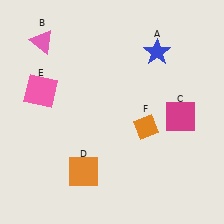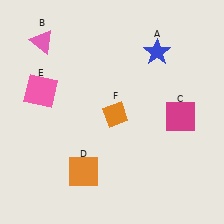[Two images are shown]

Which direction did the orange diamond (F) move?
The orange diamond (F) moved left.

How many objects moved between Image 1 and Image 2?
1 object moved between the two images.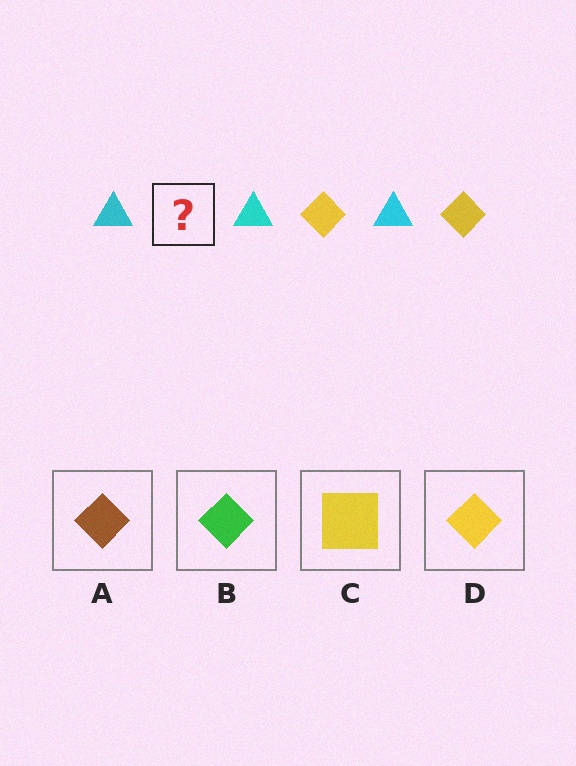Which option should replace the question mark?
Option D.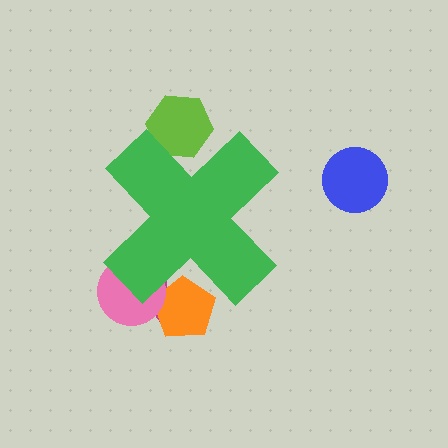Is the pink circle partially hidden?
Yes, the pink circle is partially hidden behind the green cross.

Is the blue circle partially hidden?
No, the blue circle is fully visible.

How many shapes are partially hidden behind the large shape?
4 shapes are partially hidden.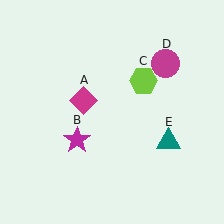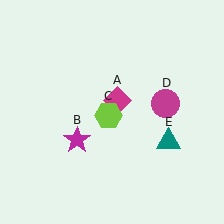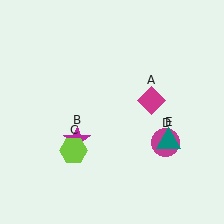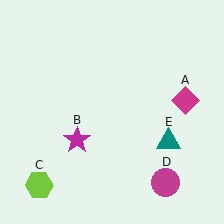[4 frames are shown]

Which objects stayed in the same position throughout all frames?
Magenta star (object B) and teal triangle (object E) remained stationary.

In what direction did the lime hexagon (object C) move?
The lime hexagon (object C) moved down and to the left.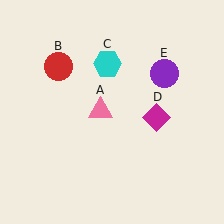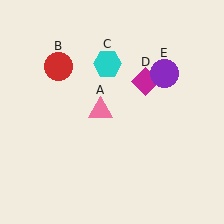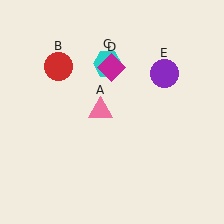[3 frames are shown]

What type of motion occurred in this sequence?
The magenta diamond (object D) rotated counterclockwise around the center of the scene.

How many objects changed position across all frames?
1 object changed position: magenta diamond (object D).